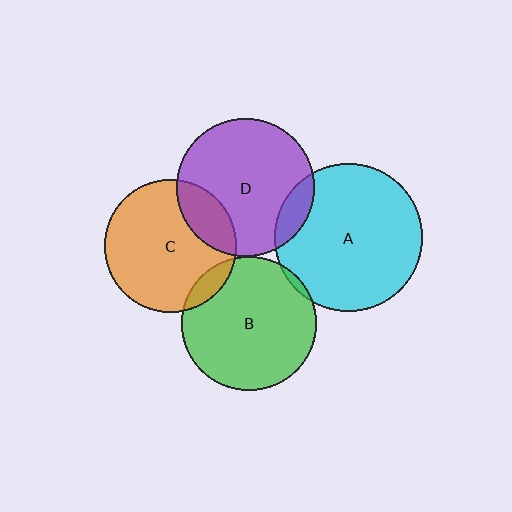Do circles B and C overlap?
Yes.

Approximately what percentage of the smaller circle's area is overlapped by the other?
Approximately 10%.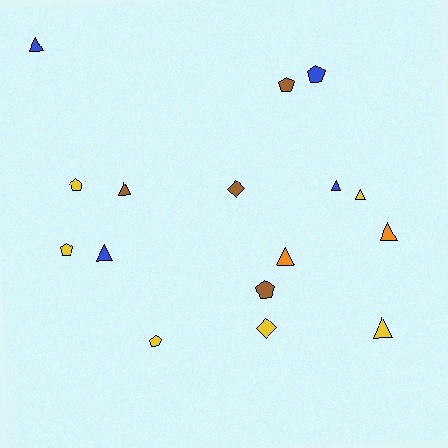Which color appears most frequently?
Yellow, with 6 objects.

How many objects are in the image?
There are 16 objects.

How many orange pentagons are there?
There are no orange pentagons.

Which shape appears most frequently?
Triangle, with 8 objects.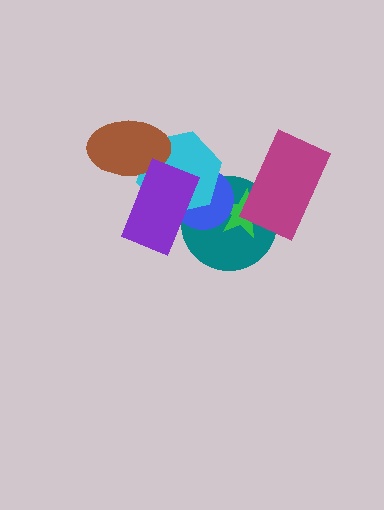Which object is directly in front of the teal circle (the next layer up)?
The green star is directly in front of the teal circle.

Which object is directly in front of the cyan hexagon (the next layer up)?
The brown ellipse is directly in front of the cyan hexagon.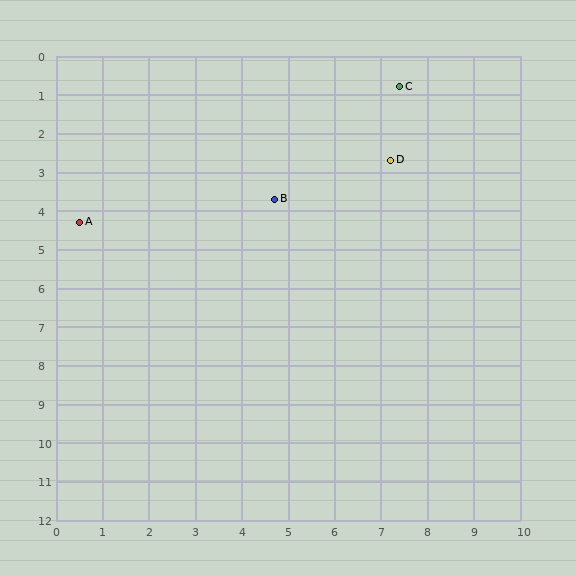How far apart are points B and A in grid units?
Points B and A are about 4.2 grid units apart.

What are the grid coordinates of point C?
Point C is at approximately (7.4, 0.8).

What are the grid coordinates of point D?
Point D is at approximately (7.2, 2.7).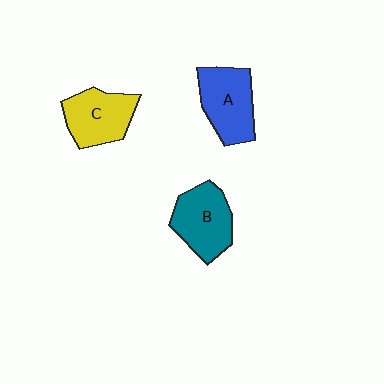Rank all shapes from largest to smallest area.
From largest to smallest: A (blue), B (teal), C (yellow).